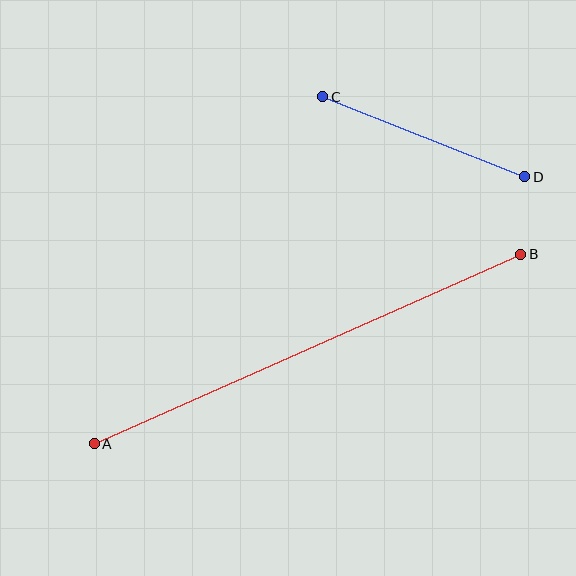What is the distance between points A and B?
The distance is approximately 466 pixels.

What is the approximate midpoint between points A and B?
The midpoint is at approximately (308, 349) pixels.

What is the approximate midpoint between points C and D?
The midpoint is at approximately (424, 137) pixels.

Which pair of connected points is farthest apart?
Points A and B are farthest apart.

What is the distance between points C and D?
The distance is approximately 218 pixels.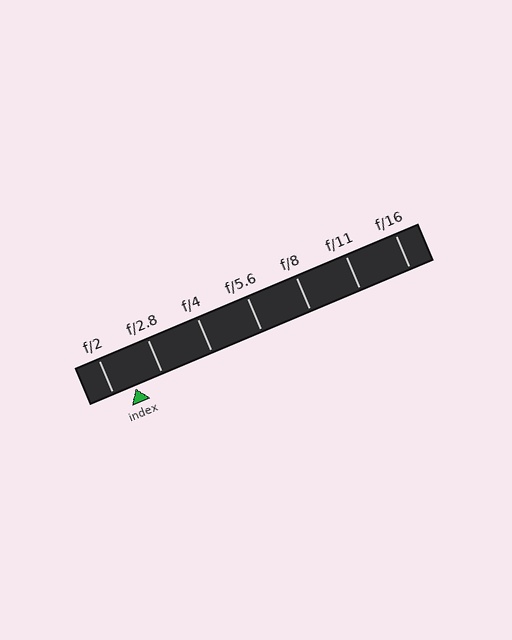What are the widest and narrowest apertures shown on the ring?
The widest aperture shown is f/2 and the narrowest is f/16.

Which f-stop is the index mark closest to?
The index mark is closest to f/2.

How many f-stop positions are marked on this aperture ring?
There are 7 f-stop positions marked.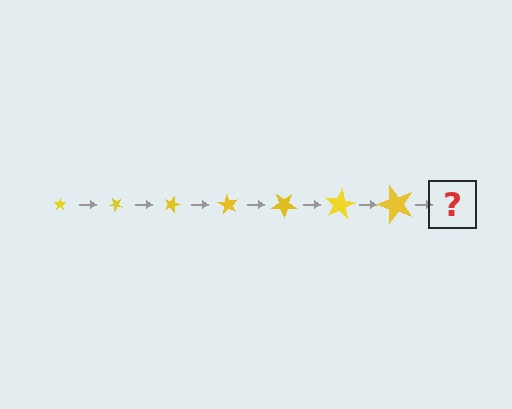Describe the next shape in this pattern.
It should be a star, larger than the previous one and rotated 315 degrees from the start.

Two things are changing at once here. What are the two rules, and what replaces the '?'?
The two rules are that the star grows larger each step and it rotates 45 degrees each step. The '?' should be a star, larger than the previous one and rotated 315 degrees from the start.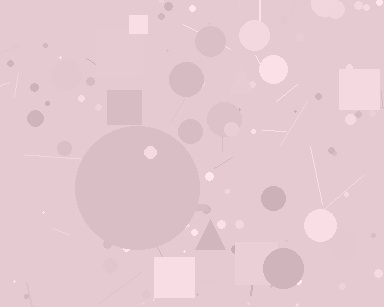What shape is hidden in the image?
A circle is hidden in the image.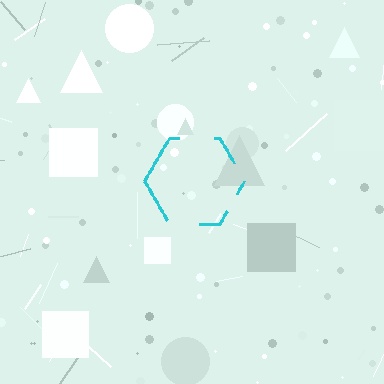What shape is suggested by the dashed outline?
The dashed outline suggests a hexagon.